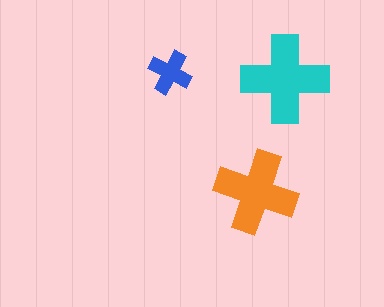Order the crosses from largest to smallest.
the cyan one, the orange one, the blue one.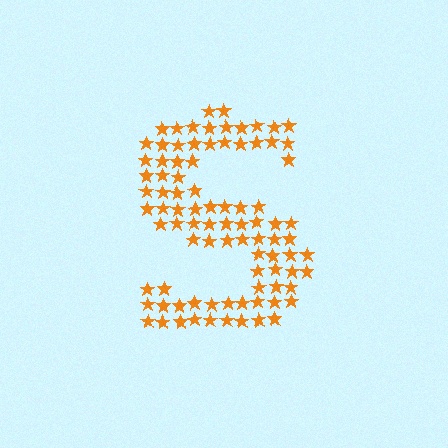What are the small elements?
The small elements are stars.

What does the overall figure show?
The overall figure shows the letter S.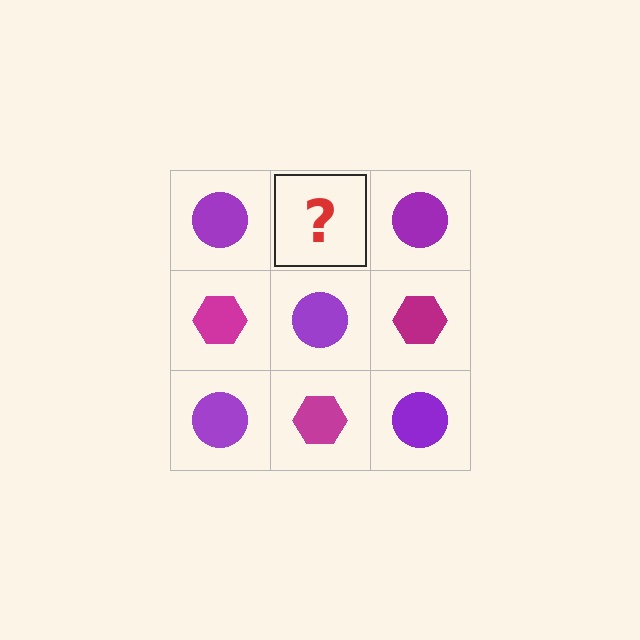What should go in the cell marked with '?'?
The missing cell should contain a magenta hexagon.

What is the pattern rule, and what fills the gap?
The rule is that it alternates purple circle and magenta hexagon in a checkerboard pattern. The gap should be filled with a magenta hexagon.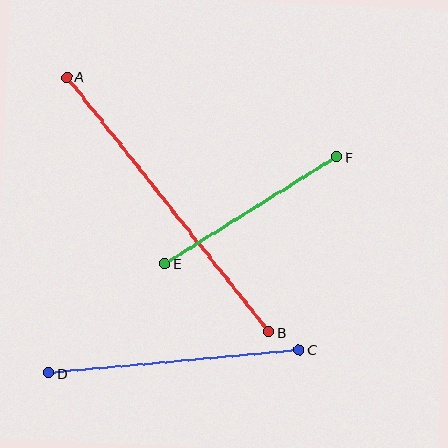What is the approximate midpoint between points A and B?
The midpoint is at approximately (168, 204) pixels.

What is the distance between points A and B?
The distance is approximately 325 pixels.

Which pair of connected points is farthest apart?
Points A and B are farthest apart.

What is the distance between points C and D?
The distance is approximately 252 pixels.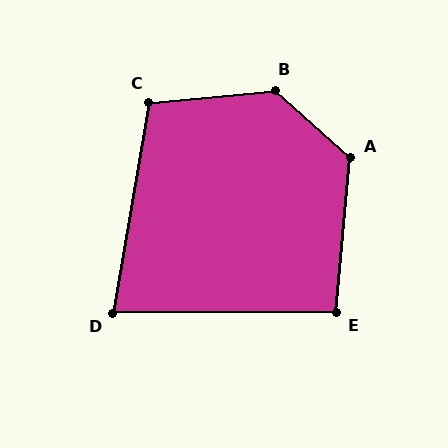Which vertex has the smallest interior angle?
D, at approximately 80 degrees.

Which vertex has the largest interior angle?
B, at approximately 133 degrees.